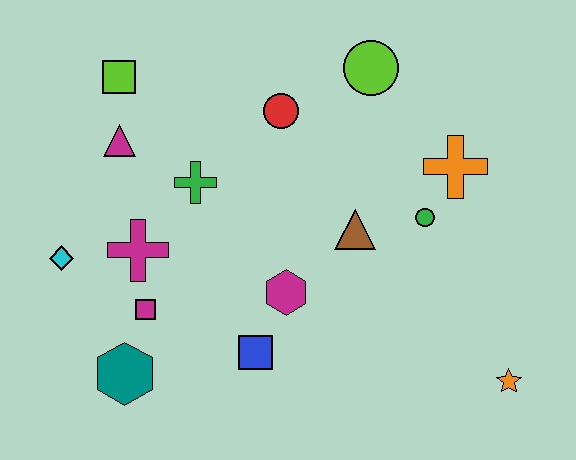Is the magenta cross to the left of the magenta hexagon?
Yes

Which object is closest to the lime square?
The magenta triangle is closest to the lime square.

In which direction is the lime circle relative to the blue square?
The lime circle is above the blue square.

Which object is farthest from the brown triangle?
The cyan diamond is farthest from the brown triangle.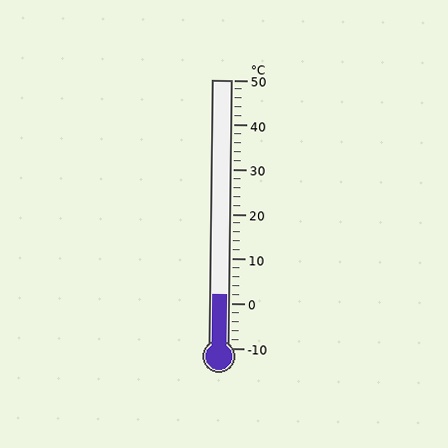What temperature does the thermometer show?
The thermometer shows approximately 2°C.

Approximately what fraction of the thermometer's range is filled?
The thermometer is filled to approximately 20% of its range.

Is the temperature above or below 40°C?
The temperature is below 40°C.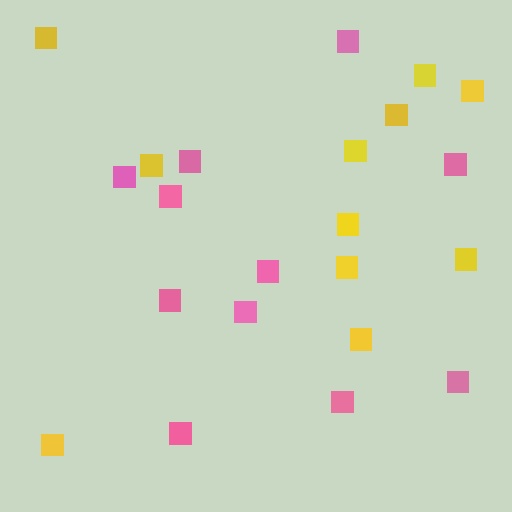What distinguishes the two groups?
There are 2 groups: one group of yellow squares (11) and one group of pink squares (11).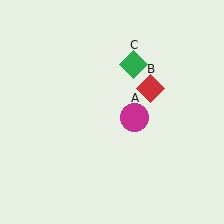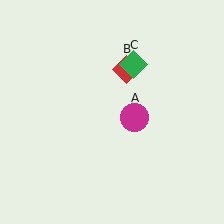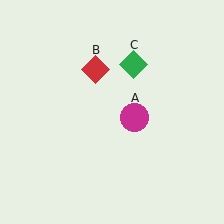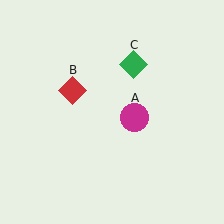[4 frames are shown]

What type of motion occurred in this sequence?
The red diamond (object B) rotated counterclockwise around the center of the scene.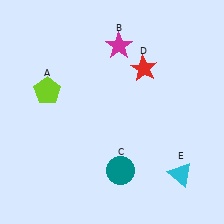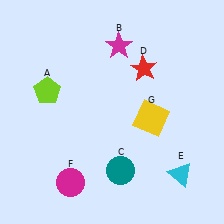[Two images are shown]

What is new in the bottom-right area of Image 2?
A yellow square (G) was added in the bottom-right area of Image 2.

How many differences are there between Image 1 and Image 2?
There are 2 differences between the two images.